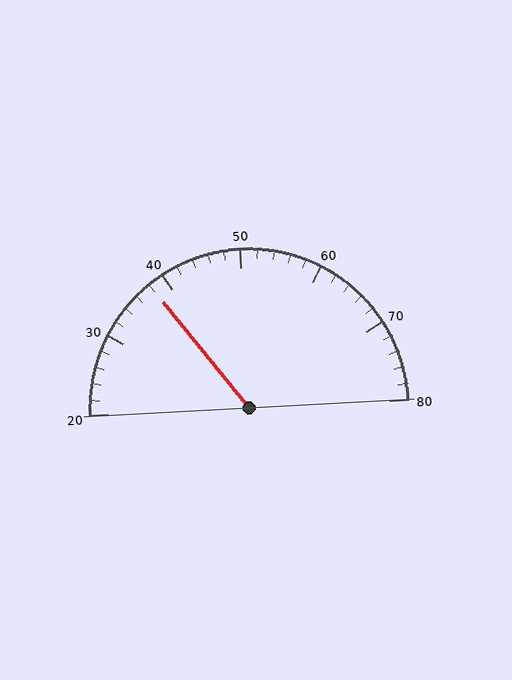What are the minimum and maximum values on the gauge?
The gauge ranges from 20 to 80.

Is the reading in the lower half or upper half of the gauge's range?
The reading is in the lower half of the range (20 to 80).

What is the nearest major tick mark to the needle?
The nearest major tick mark is 40.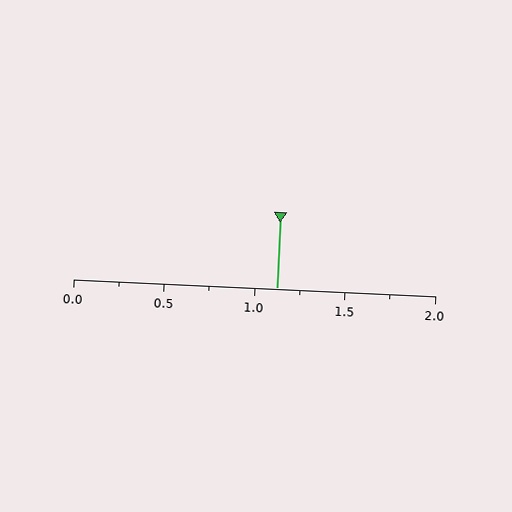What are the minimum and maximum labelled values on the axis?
The axis runs from 0.0 to 2.0.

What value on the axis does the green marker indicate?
The marker indicates approximately 1.12.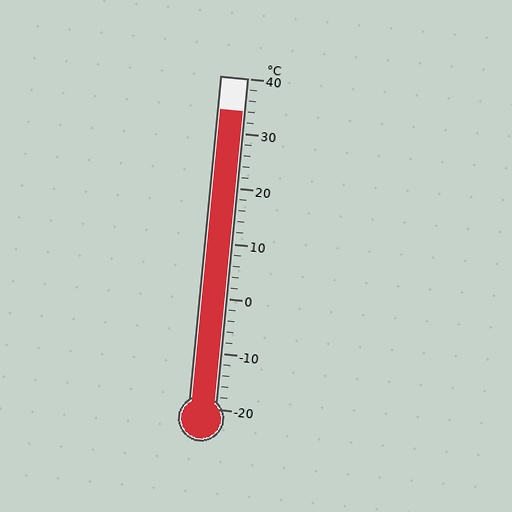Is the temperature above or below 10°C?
The temperature is above 10°C.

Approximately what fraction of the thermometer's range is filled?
The thermometer is filled to approximately 90% of its range.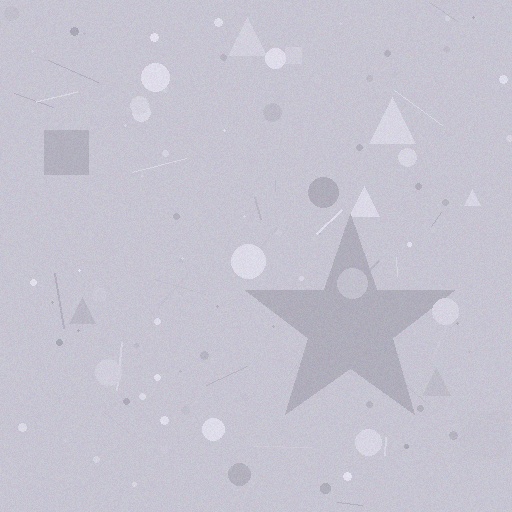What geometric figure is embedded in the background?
A star is embedded in the background.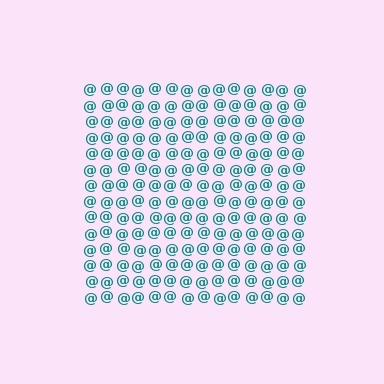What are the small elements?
The small elements are at signs.